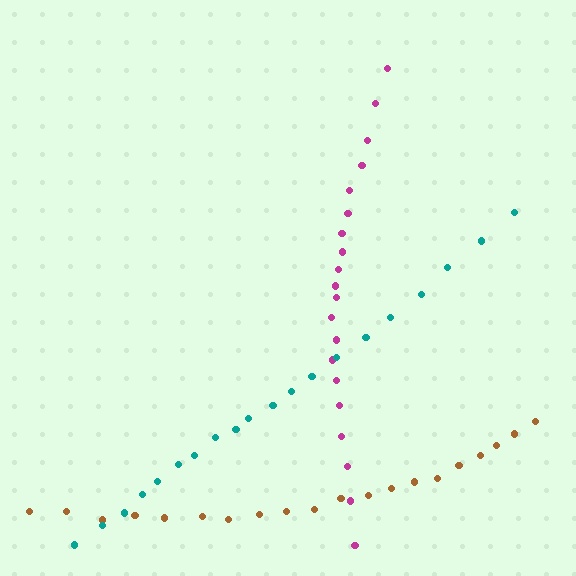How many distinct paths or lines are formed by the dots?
There are 3 distinct paths.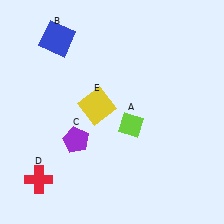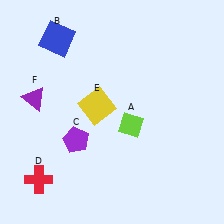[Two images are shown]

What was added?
A purple triangle (F) was added in Image 2.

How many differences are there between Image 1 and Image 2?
There is 1 difference between the two images.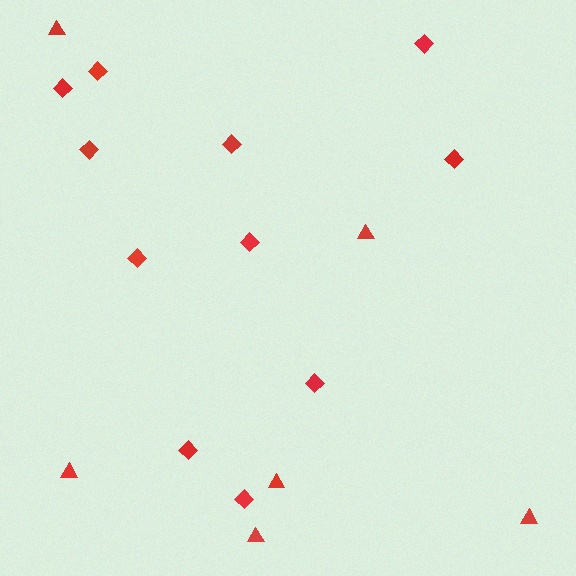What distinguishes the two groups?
There are 2 groups: one group of diamonds (11) and one group of triangles (6).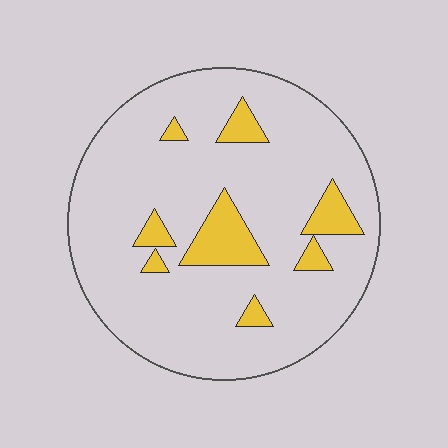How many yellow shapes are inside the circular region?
8.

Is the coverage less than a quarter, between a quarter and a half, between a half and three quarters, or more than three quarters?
Less than a quarter.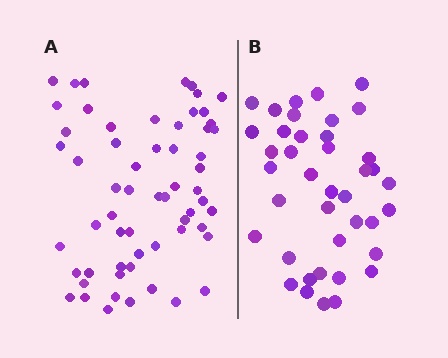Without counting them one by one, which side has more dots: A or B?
Region A (the left region) has more dots.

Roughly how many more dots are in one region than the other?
Region A has approximately 20 more dots than region B.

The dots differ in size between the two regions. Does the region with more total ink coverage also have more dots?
No. Region B has more total ink coverage because its dots are larger, but region A actually contains more individual dots. Total area can be misleading — the number of items is what matters here.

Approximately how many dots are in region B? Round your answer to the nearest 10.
About 40 dots.